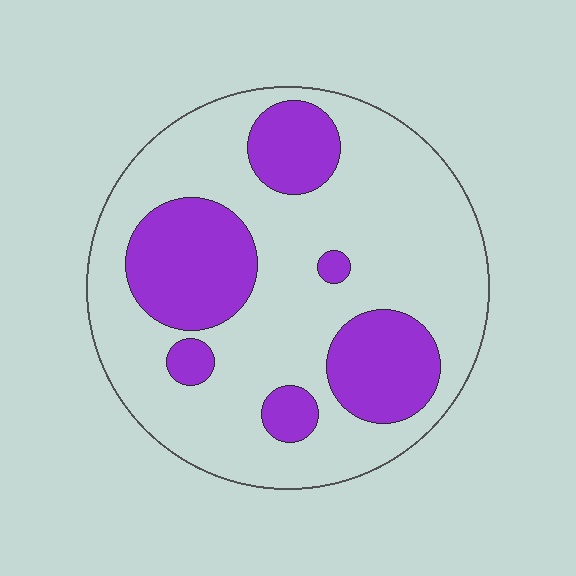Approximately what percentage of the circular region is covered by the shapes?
Approximately 30%.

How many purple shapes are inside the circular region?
6.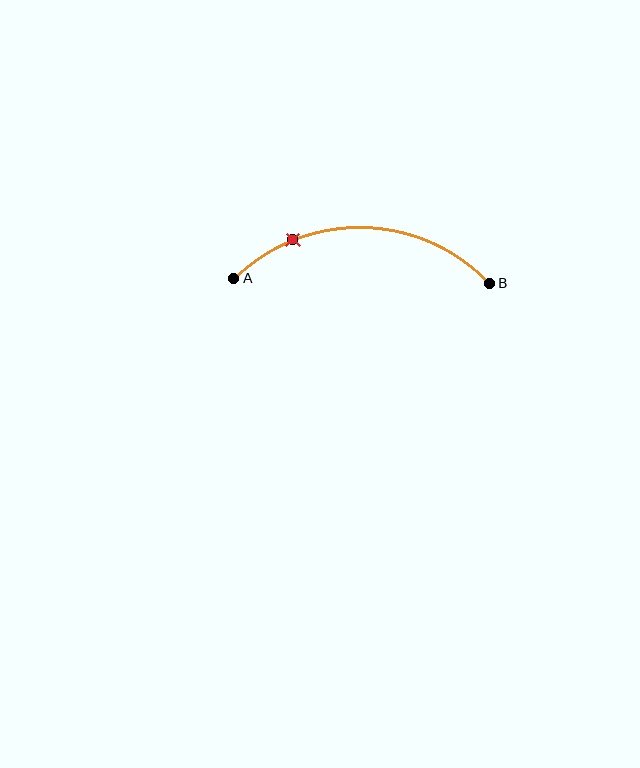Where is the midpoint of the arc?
The arc midpoint is the point on the curve farthest from the straight line joining A and B. It sits above that line.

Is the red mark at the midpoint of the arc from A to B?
No. The red mark lies on the arc but is closer to endpoint A. The arc midpoint would be at the point on the curve equidistant along the arc from both A and B.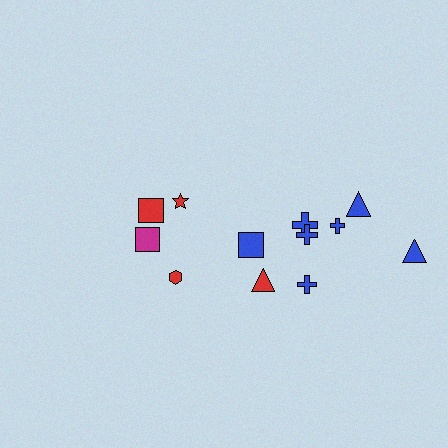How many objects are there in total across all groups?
There are 12 objects.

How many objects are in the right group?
There are 8 objects.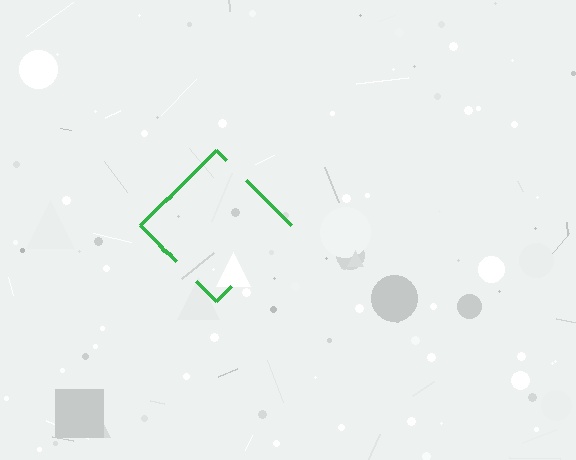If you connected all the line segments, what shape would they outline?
They would outline a diamond.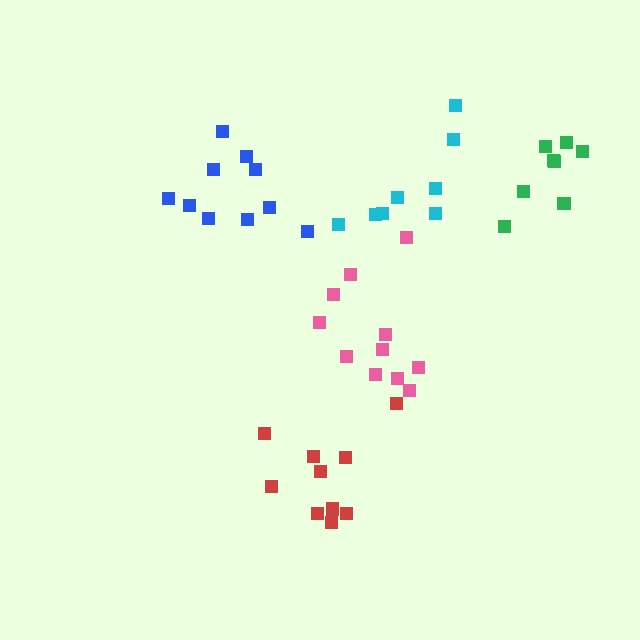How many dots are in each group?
Group 1: 10 dots, Group 2: 11 dots, Group 3: 8 dots, Group 4: 8 dots, Group 5: 10 dots (47 total).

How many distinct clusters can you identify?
There are 5 distinct clusters.